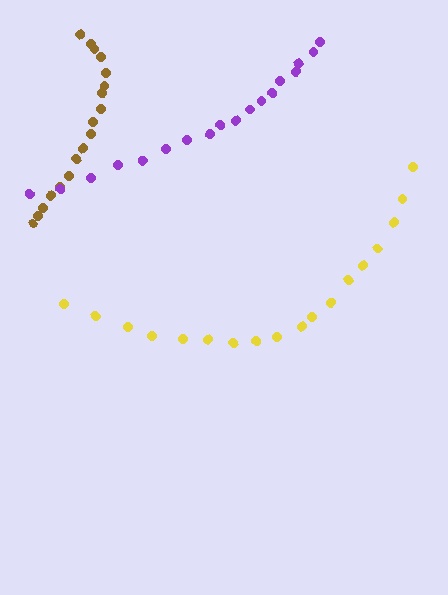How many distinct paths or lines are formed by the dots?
There are 3 distinct paths.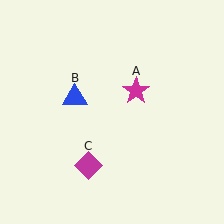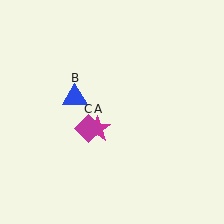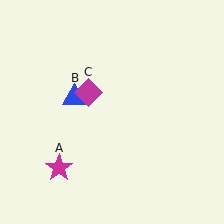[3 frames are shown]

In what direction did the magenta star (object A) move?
The magenta star (object A) moved down and to the left.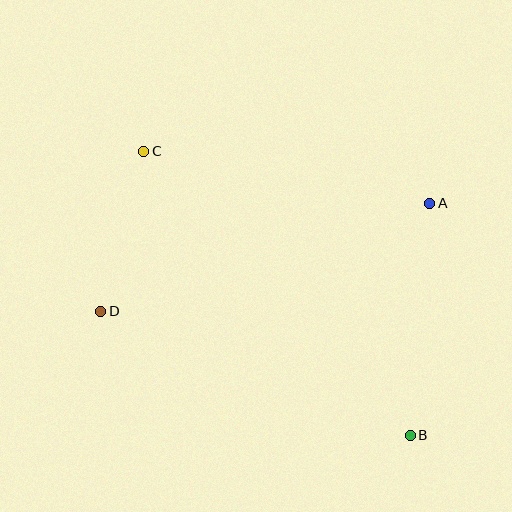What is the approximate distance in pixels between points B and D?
The distance between B and D is approximately 333 pixels.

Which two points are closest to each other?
Points C and D are closest to each other.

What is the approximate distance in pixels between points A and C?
The distance between A and C is approximately 290 pixels.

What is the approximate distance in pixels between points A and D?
The distance between A and D is approximately 346 pixels.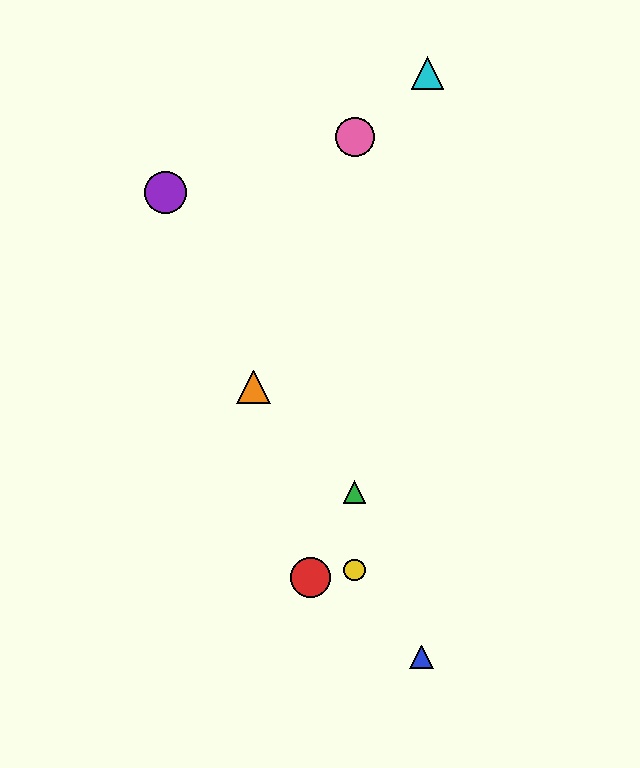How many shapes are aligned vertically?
3 shapes (the green triangle, the yellow circle, the pink circle) are aligned vertically.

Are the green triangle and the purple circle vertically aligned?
No, the green triangle is at x≈355 and the purple circle is at x≈166.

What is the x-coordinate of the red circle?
The red circle is at x≈311.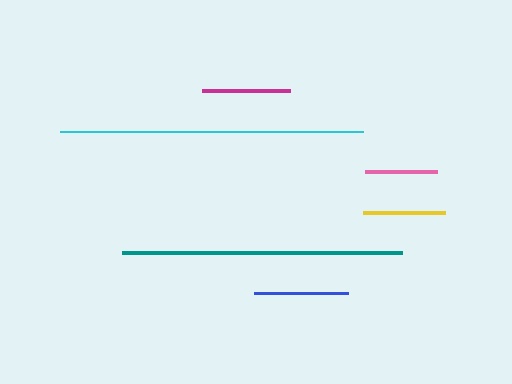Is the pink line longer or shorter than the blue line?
The blue line is longer than the pink line.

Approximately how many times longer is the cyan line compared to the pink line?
The cyan line is approximately 4.3 times the length of the pink line.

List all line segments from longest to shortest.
From longest to shortest: cyan, teal, blue, magenta, yellow, pink.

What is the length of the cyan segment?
The cyan segment is approximately 303 pixels long.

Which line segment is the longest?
The cyan line is the longest at approximately 303 pixels.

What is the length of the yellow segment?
The yellow segment is approximately 83 pixels long.